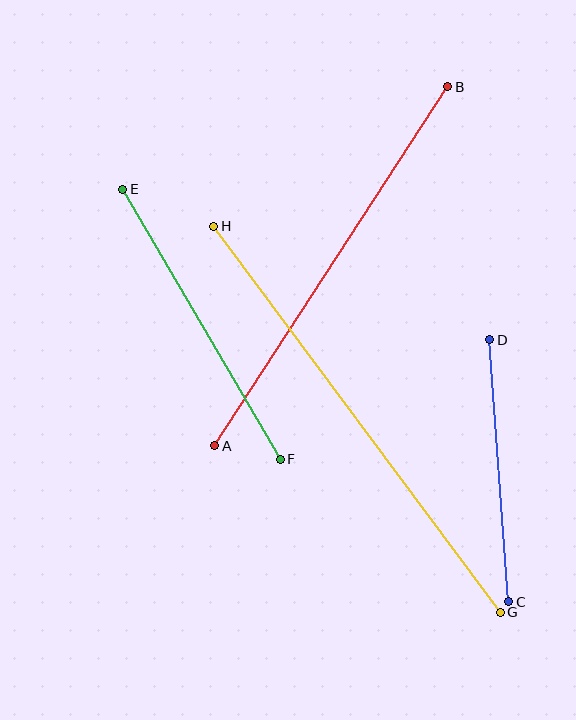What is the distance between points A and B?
The distance is approximately 428 pixels.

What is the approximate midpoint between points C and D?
The midpoint is at approximately (499, 471) pixels.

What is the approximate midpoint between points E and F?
The midpoint is at approximately (202, 324) pixels.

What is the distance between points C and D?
The distance is approximately 263 pixels.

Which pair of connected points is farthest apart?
Points G and H are farthest apart.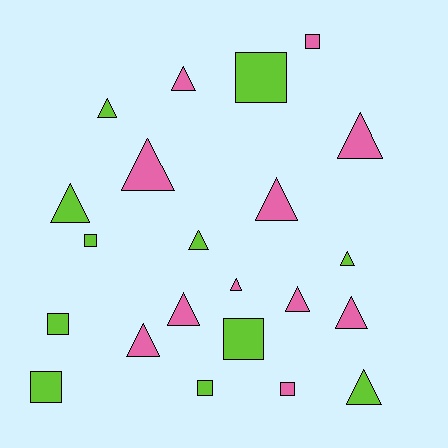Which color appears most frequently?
Lime, with 11 objects.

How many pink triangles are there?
There are 9 pink triangles.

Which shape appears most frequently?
Triangle, with 14 objects.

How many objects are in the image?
There are 22 objects.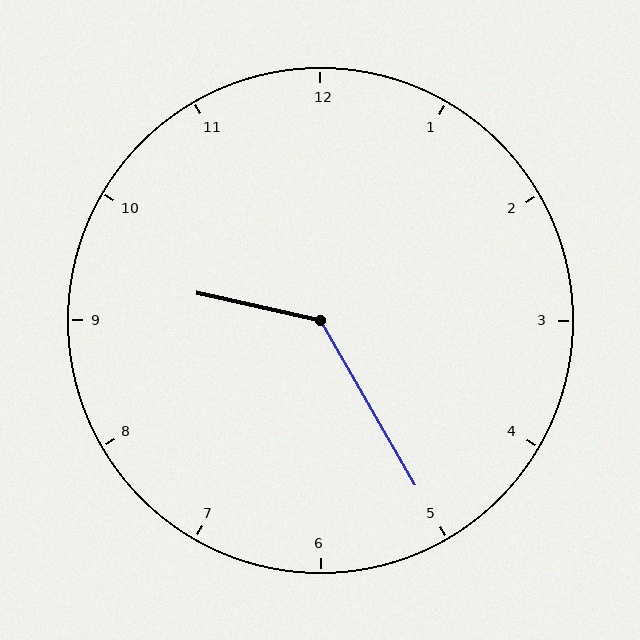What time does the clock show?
9:25.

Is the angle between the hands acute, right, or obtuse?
It is obtuse.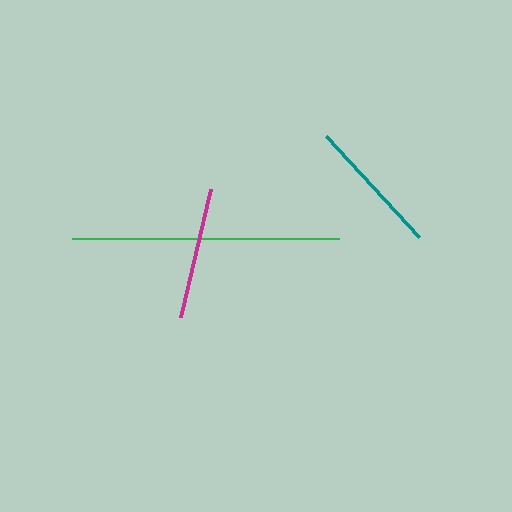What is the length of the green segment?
The green segment is approximately 267 pixels long.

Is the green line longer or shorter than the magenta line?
The green line is longer than the magenta line.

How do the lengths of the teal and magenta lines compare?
The teal and magenta lines are approximately the same length.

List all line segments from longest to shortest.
From longest to shortest: green, teal, magenta.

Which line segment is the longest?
The green line is the longest at approximately 267 pixels.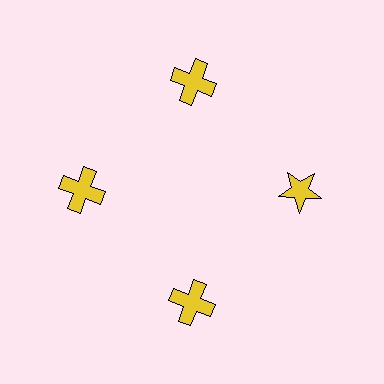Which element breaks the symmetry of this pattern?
The yellow star at roughly the 3 o'clock position breaks the symmetry. All other shapes are yellow crosses.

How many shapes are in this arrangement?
There are 4 shapes arranged in a ring pattern.